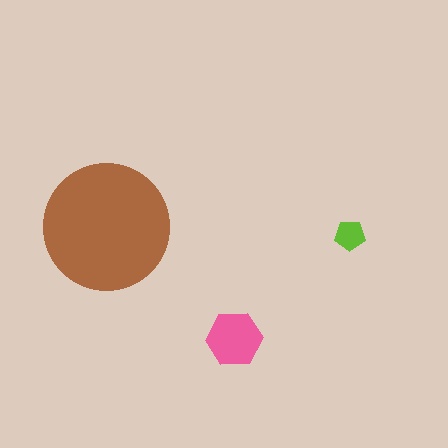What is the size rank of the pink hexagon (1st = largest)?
2nd.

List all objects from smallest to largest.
The lime pentagon, the pink hexagon, the brown circle.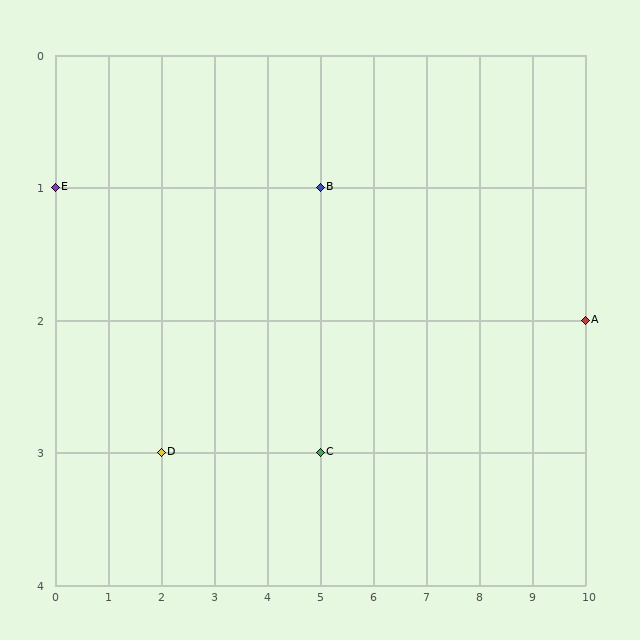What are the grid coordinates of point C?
Point C is at grid coordinates (5, 3).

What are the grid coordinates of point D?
Point D is at grid coordinates (2, 3).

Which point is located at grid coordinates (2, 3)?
Point D is at (2, 3).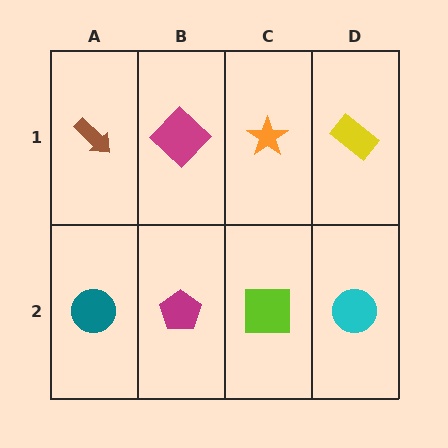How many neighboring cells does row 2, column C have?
3.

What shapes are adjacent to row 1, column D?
A cyan circle (row 2, column D), an orange star (row 1, column C).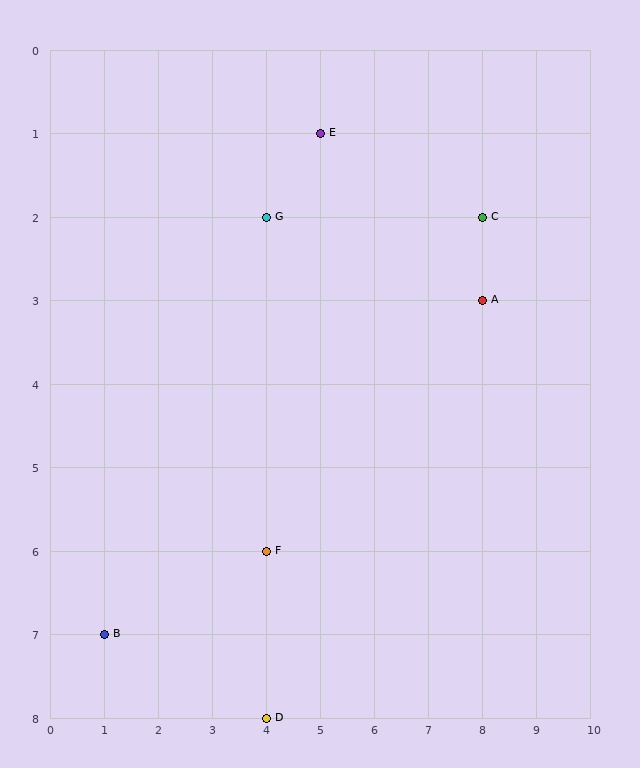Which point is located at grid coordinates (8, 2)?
Point C is at (8, 2).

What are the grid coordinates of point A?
Point A is at grid coordinates (8, 3).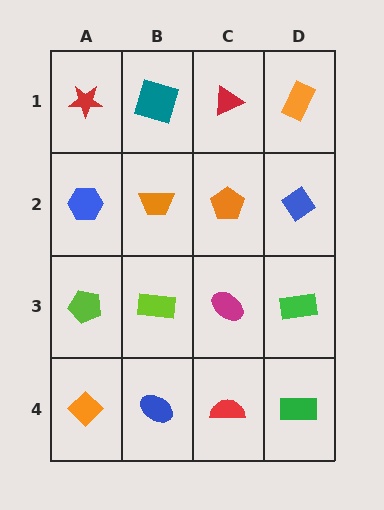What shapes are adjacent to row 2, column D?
An orange rectangle (row 1, column D), a green rectangle (row 3, column D), an orange pentagon (row 2, column C).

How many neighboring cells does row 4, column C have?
3.